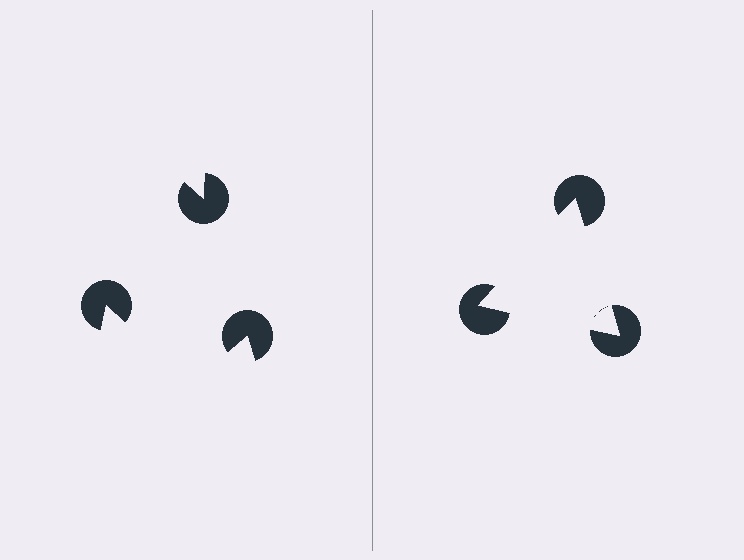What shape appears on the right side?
An illusory triangle.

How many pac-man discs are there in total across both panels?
6 — 3 on each side.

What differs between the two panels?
The pac-man discs are positioned identically on both sides; only the wedge orientations differ. On the right they align to a triangle; on the left they are misaligned.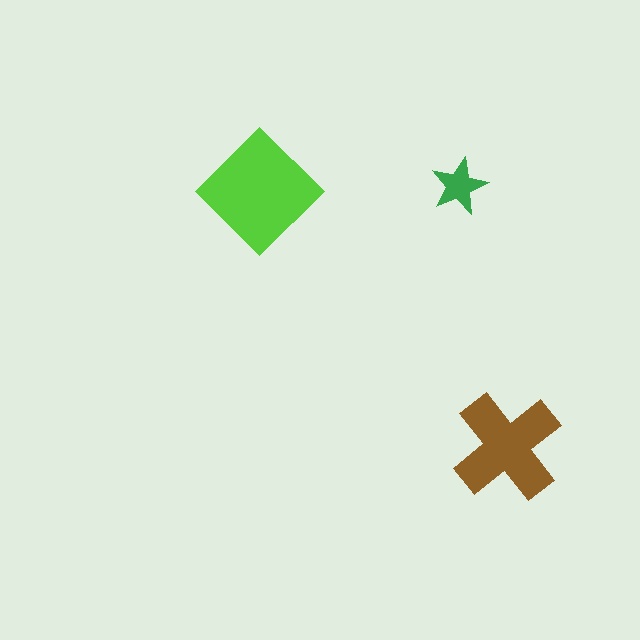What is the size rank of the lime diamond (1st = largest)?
1st.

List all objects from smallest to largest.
The green star, the brown cross, the lime diamond.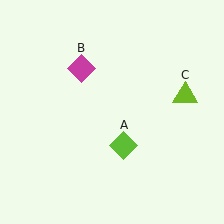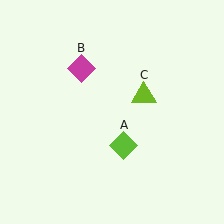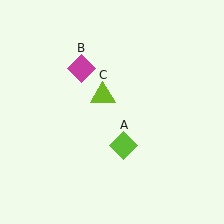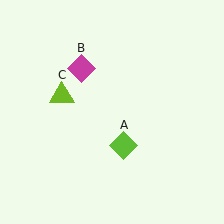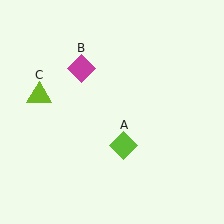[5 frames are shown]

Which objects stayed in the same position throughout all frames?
Lime diamond (object A) and magenta diamond (object B) remained stationary.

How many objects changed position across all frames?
1 object changed position: lime triangle (object C).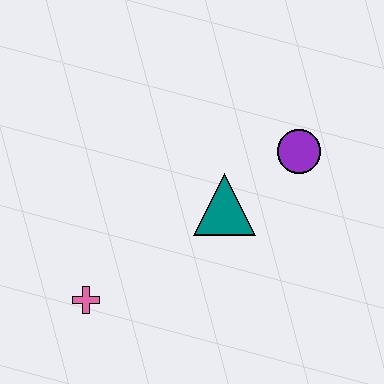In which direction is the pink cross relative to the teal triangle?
The pink cross is to the left of the teal triangle.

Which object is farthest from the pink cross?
The purple circle is farthest from the pink cross.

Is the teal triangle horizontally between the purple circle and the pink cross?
Yes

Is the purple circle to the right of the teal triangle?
Yes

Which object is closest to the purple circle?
The teal triangle is closest to the purple circle.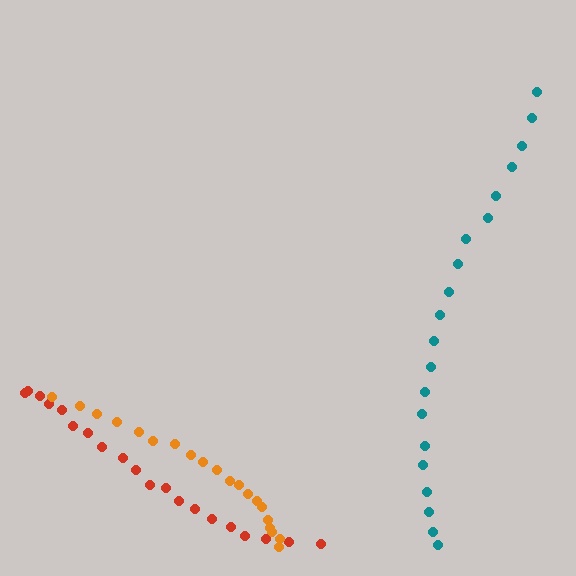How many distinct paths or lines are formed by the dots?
There are 3 distinct paths.